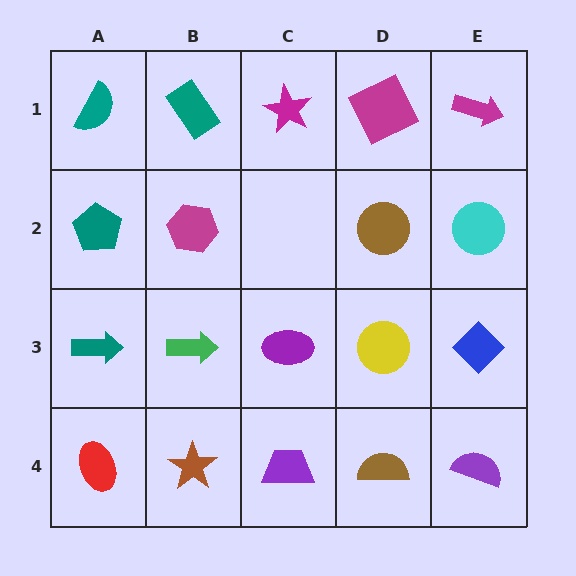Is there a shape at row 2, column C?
No, that cell is empty.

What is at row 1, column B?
A teal rectangle.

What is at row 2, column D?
A brown circle.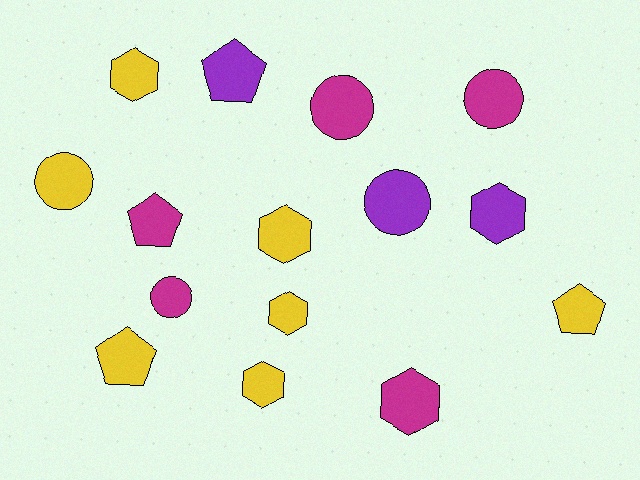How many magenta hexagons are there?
There is 1 magenta hexagon.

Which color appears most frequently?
Yellow, with 7 objects.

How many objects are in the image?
There are 15 objects.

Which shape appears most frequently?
Hexagon, with 6 objects.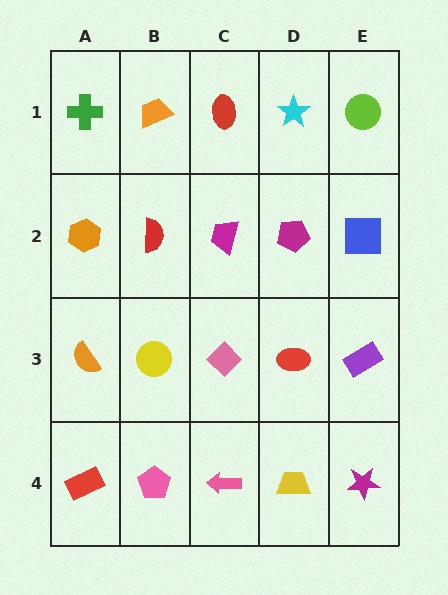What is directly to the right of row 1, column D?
A lime circle.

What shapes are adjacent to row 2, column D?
A cyan star (row 1, column D), a red ellipse (row 3, column D), a magenta trapezoid (row 2, column C), a blue square (row 2, column E).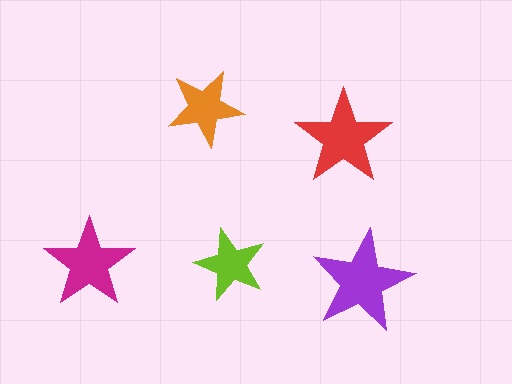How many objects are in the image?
There are 5 objects in the image.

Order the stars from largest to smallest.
the purple one, the red one, the magenta one, the orange one, the lime one.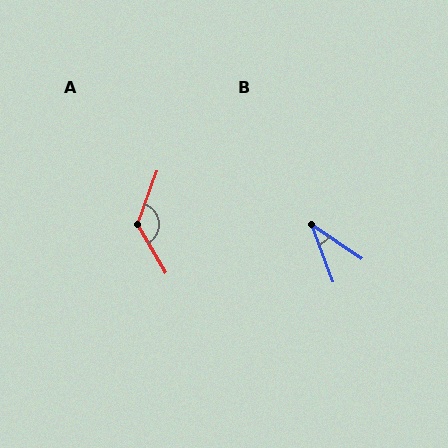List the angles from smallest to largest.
B (35°), A (130°).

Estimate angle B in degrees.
Approximately 35 degrees.